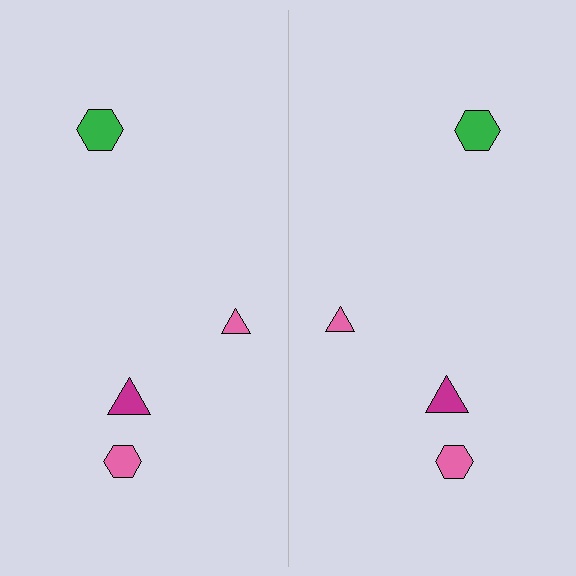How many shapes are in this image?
There are 8 shapes in this image.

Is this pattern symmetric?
Yes, this pattern has bilateral (reflection) symmetry.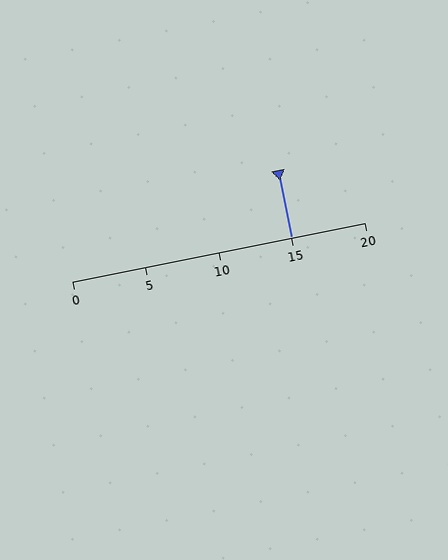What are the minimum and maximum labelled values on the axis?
The axis runs from 0 to 20.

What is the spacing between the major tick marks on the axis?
The major ticks are spaced 5 apart.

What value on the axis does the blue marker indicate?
The marker indicates approximately 15.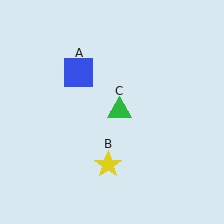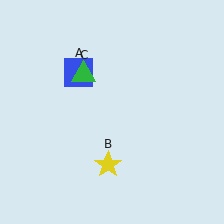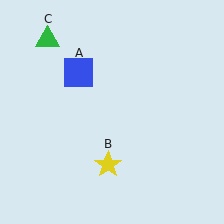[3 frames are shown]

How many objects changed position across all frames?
1 object changed position: green triangle (object C).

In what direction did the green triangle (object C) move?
The green triangle (object C) moved up and to the left.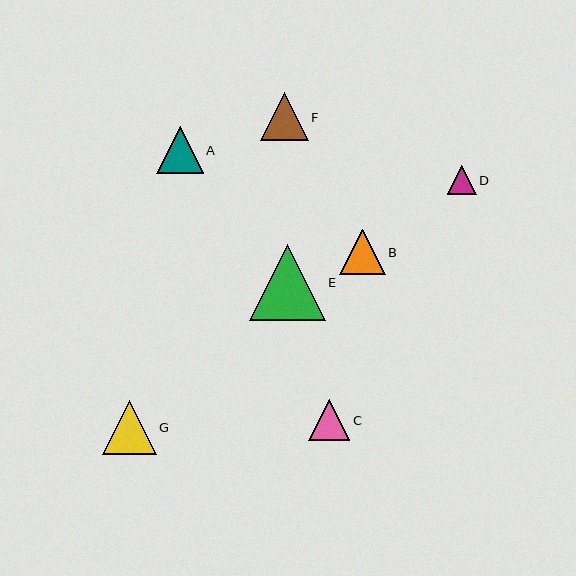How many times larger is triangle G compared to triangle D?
Triangle G is approximately 1.8 times the size of triangle D.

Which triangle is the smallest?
Triangle D is the smallest with a size of approximately 29 pixels.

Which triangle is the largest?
Triangle E is the largest with a size of approximately 76 pixels.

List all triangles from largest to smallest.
From largest to smallest: E, G, F, A, B, C, D.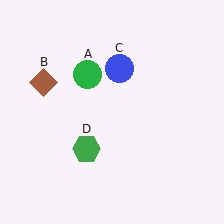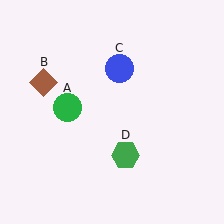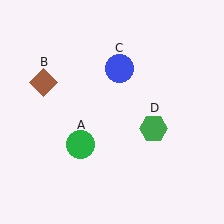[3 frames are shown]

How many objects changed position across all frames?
2 objects changed position: green circle (object A), green hexagon (object D).